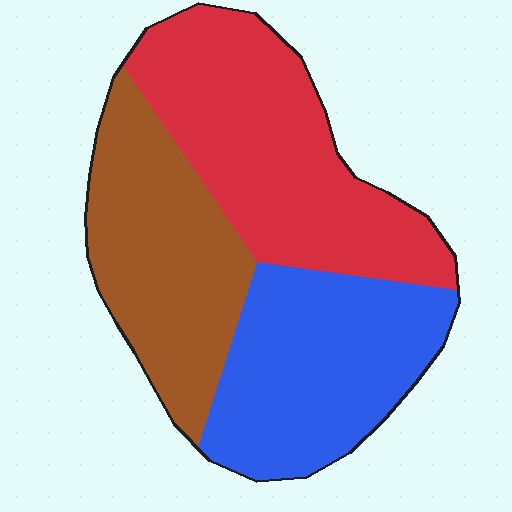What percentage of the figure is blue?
Blue takes up about one third (1/3) of the figure.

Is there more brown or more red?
Red.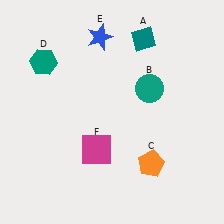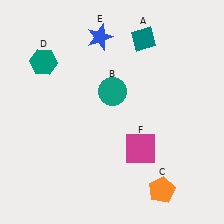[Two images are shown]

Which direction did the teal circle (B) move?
The teal circle (B) moved left.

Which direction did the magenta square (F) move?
The magenta square (F) moved right.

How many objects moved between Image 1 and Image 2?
3 objects moved between the two images.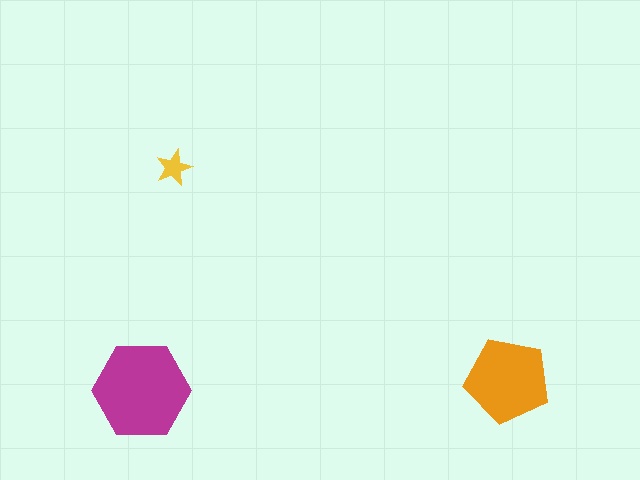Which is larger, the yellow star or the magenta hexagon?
The magenta hexagon.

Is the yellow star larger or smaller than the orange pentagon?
Smaller.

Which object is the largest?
The magenta hexagon.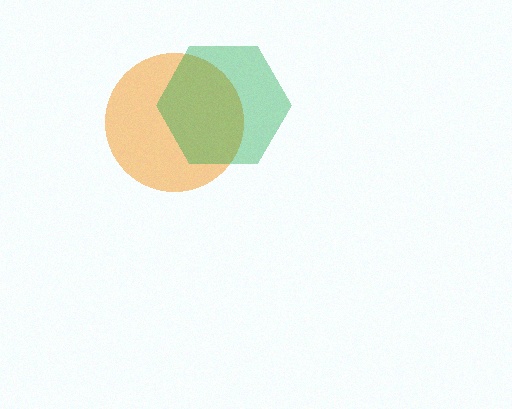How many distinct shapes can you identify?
There are 2 distinct shapes: an orange circle, a green hexagon.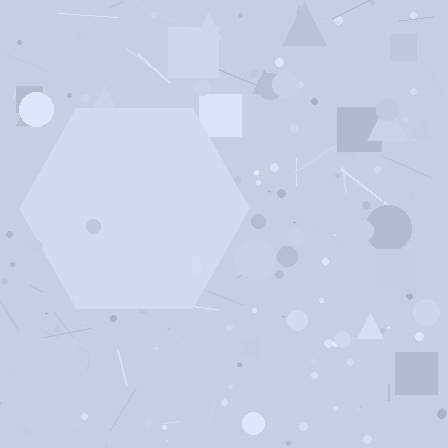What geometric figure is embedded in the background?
A hexagon is embedded in the background.